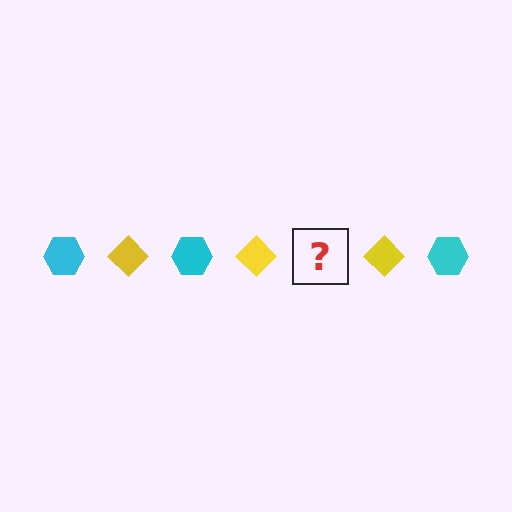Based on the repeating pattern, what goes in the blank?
The blank should be a cyan hexagon.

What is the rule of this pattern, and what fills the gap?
The rule is that the pattern alternates between cyan hexagon and yellow diamond. The gap should be filled with a cyan hexagon.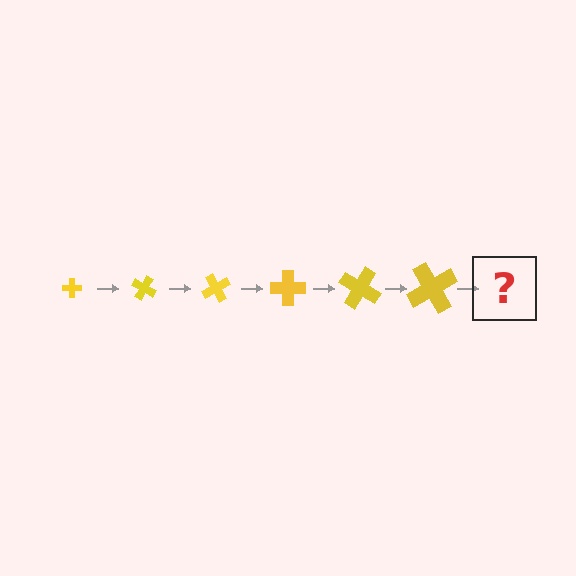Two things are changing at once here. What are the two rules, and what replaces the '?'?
The two rules are that the cross grows larger each step and it rotates 30 degrees each step. The '?' should be a cross, larger than the previous one and rotated 180 degrees from the start.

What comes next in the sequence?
The next element should be a cross, larger than the previous one and rotated 180 degrees from the start.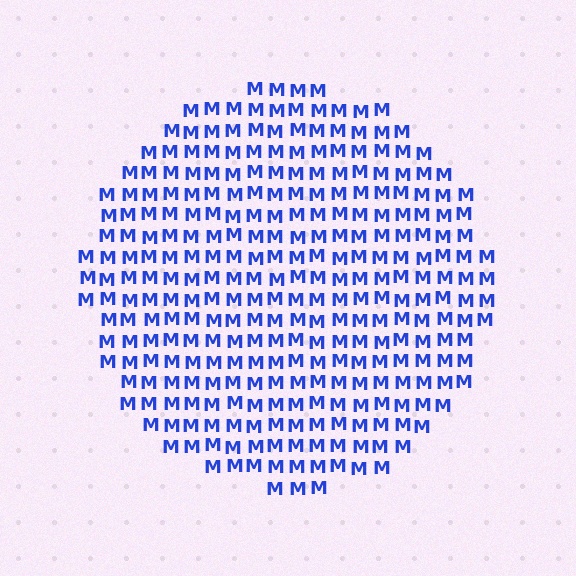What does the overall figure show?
The overall figure shows a circle.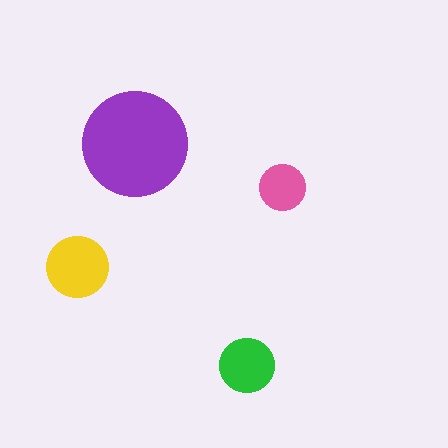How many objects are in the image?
There are 4 objects in the image.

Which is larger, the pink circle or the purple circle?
The purple one.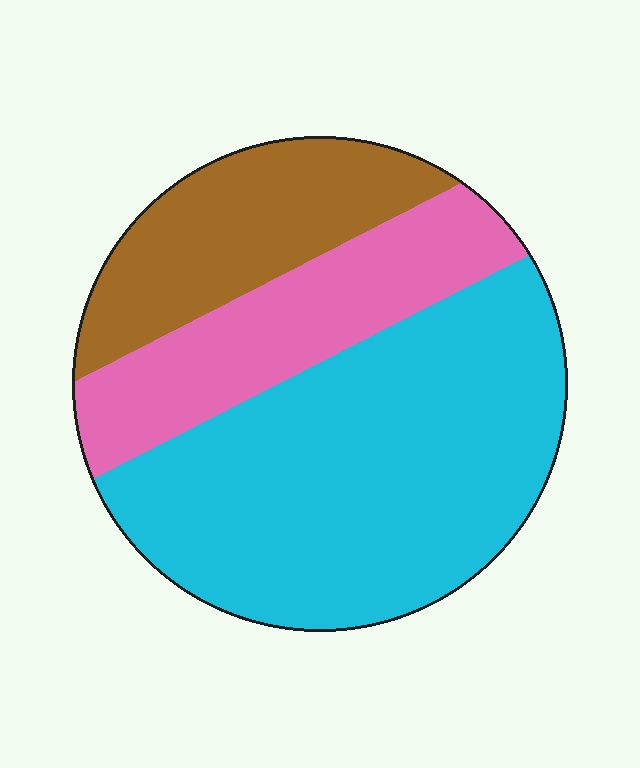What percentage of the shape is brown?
Brown takes up about one fifth (1/5) of the shape.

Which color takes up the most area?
Cyan, at roughly 55%.